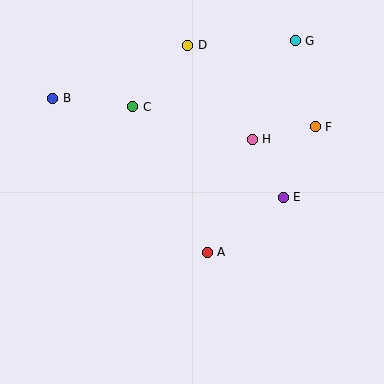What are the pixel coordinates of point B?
Point B is at (53, 98).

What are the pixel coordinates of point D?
Point D is at (188, 45).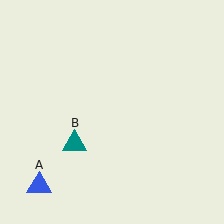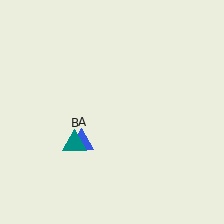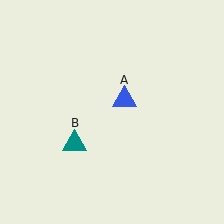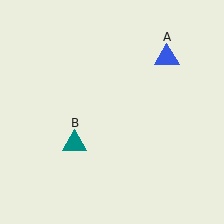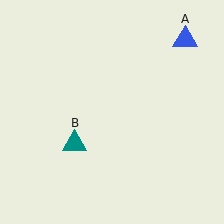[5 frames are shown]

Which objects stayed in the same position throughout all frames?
Teal triangle (object B) remained stationary.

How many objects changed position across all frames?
1 object changed position: blue triangle (object A).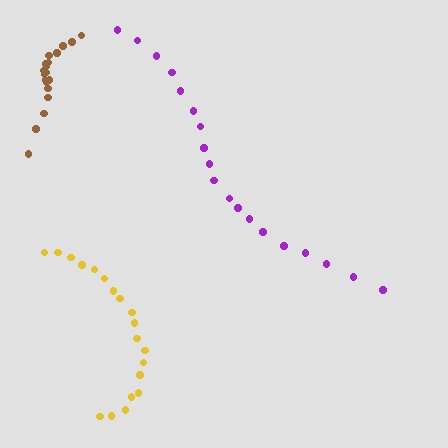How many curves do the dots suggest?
There are 3 distinct paths.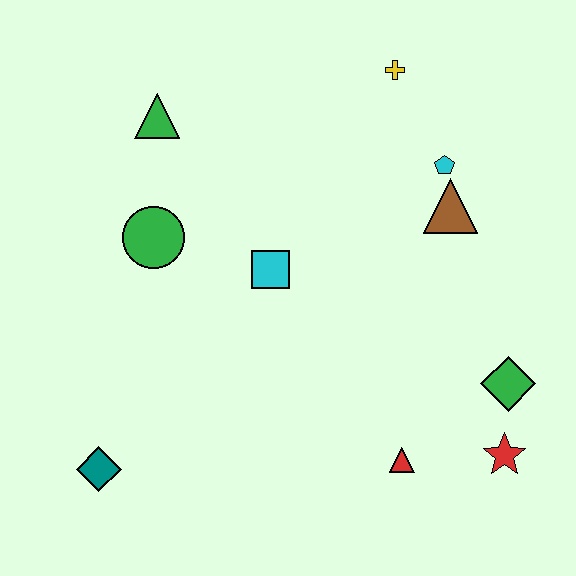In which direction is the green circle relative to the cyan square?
The green circle is to the left of the cyan square.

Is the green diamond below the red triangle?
No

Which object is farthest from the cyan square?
The red star is farthest from the cyan square.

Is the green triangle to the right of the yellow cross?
No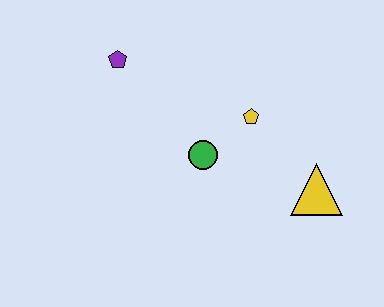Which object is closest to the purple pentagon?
The green circle is closest to the purple pentagon.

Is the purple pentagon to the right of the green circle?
No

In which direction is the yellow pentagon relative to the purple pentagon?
The yellow pentagon is to the right of the purple pentagon.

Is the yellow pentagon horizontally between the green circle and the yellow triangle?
Yes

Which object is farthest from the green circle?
The purple pentagon is farthest from the green circle.